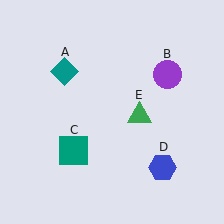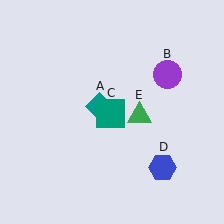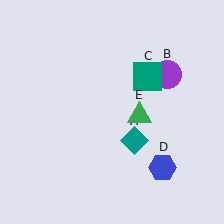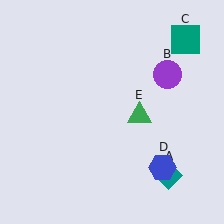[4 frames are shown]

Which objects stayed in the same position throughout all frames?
Purple circle (object B) and blue hexagon (object D) and green triangle (object E) remained stationary.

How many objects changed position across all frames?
2 objects changed position: teal diamond (object A), teal square (object C).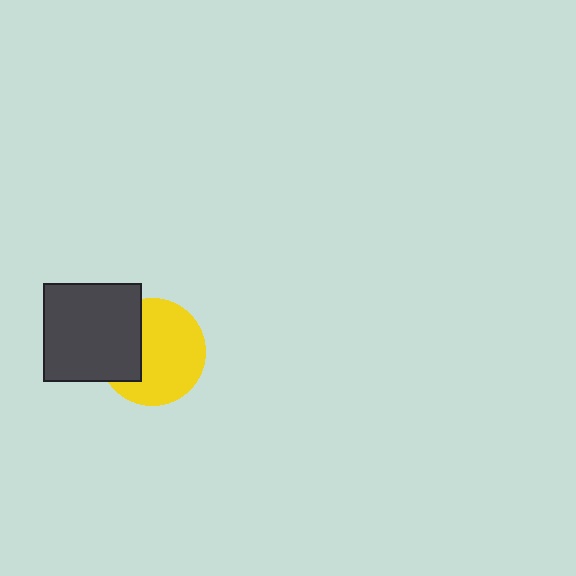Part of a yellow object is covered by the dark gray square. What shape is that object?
It is a circle.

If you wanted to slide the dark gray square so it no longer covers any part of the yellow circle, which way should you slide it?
Slide it left — that is the most direct way to separate the two shapes.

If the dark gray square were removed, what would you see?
You would see the complete yellow circle.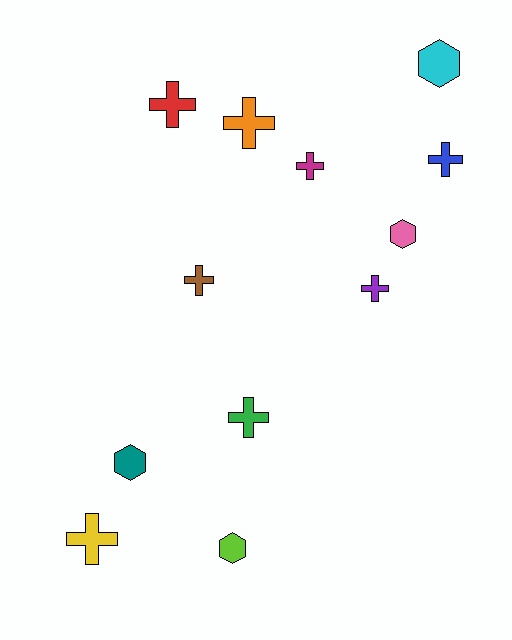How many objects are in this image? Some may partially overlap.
There are 12 objects.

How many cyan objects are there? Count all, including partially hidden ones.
There is 1 cyan object.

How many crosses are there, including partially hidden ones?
There are 8 crosses.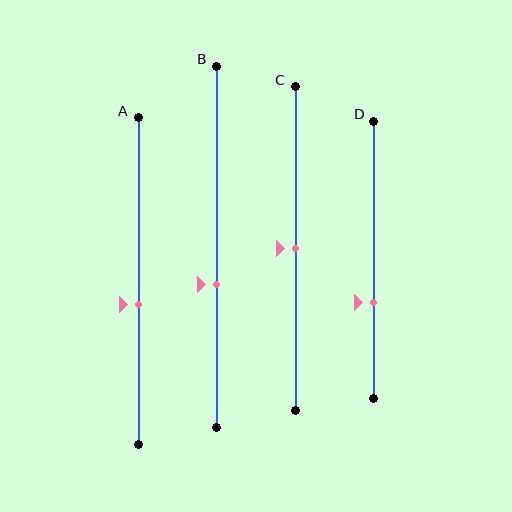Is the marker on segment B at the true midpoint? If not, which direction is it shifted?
No, the marker on segment B is shifted downward by about 10% of the segment length.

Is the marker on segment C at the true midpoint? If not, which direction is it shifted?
Yes, the marker on segment C is at the true midpoint.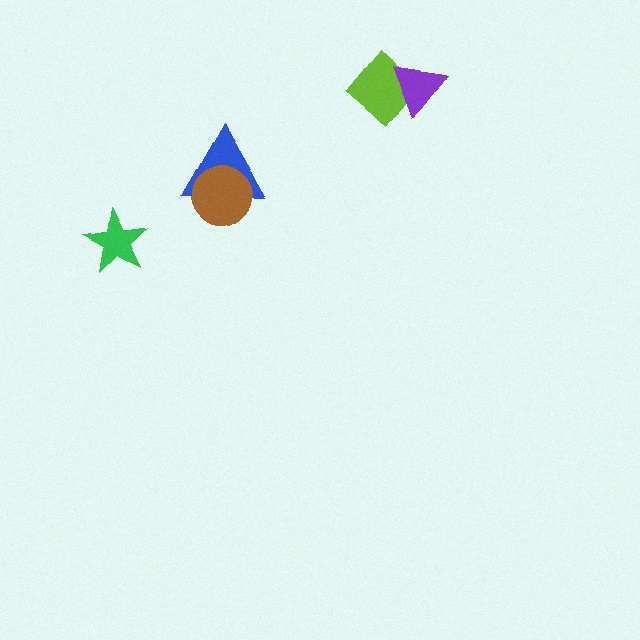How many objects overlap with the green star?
0 objects overlap with the green star.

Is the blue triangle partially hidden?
Yes, it is partially covered by another shape.